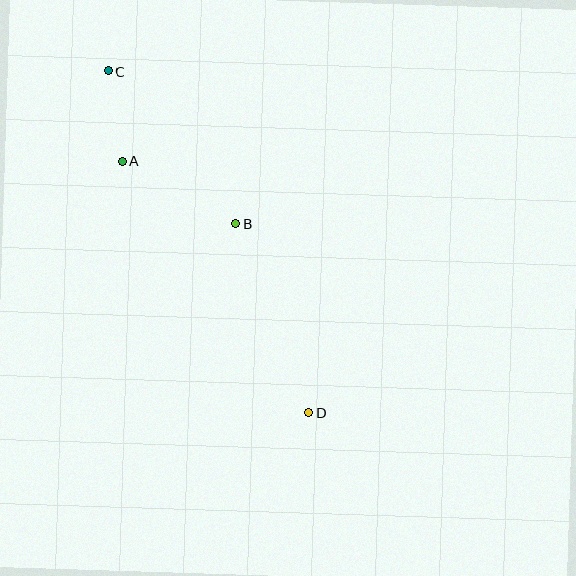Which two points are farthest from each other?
Points C and D are farthest from each other.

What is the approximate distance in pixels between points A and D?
The distance between A and D is approximately 313 pixels.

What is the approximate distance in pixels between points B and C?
The distance between B and C is approximately 199 pixels.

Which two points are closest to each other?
Points A and C are closest to each other.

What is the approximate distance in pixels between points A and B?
The distance between A and B is approximately 129 pixels.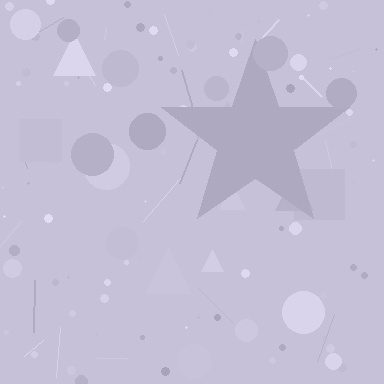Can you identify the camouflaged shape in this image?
The camouflaged shape is a star.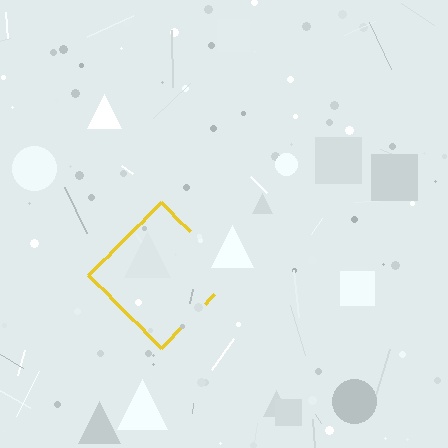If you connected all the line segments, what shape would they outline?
They would outline a diamond.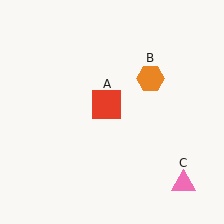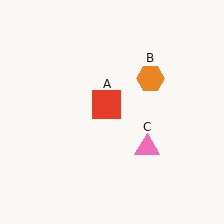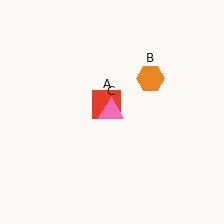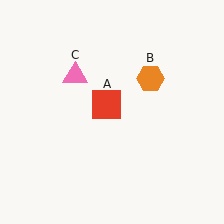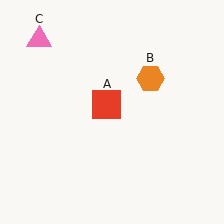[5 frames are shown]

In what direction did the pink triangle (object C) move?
The pink triangle (object C) moved up and to the left.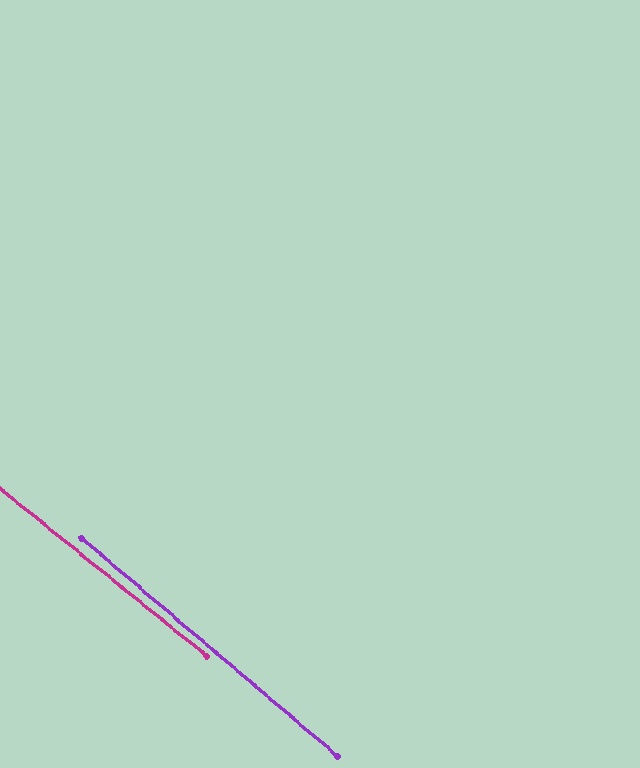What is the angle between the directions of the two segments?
Approximately 2 degrees.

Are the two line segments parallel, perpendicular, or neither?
Parallel — their directions differ by only 1.7°.